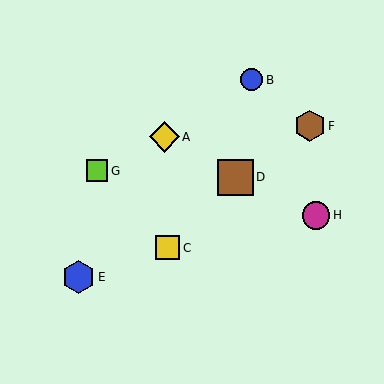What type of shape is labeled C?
Shape C is a yellow square.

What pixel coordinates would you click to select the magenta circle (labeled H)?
Click at (316, 215) to select the magenta circle H.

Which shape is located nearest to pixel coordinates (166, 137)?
The yellow diamond (labeled A) at (164, 137) is nearest to that location.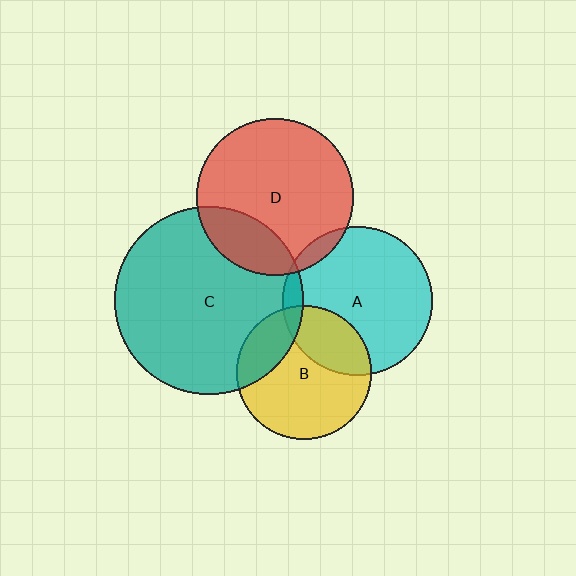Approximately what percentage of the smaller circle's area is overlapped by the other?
Approximately 30%.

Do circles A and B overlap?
Yes.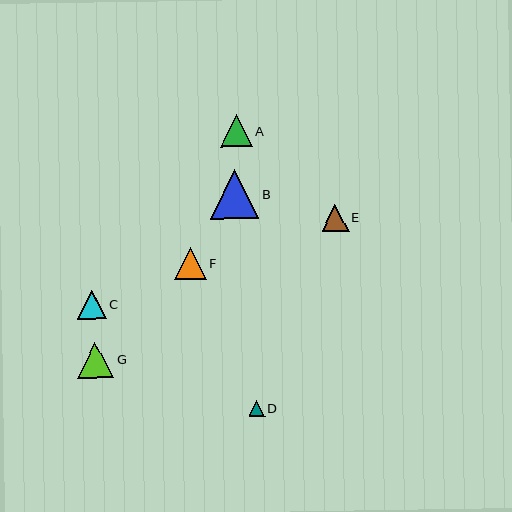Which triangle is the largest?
Triangle B is the largest with a size of approximately 49 pixels.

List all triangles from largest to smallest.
From largest to smallest: B, G, A, F, C, E, D.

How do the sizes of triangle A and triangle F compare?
Triangle A and triangle F are approximately the same size.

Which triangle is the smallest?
Triangle D is the smallest with a size of approximately 15 pixels.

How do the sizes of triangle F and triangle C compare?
Triangle F and triangle C are approximately the same size.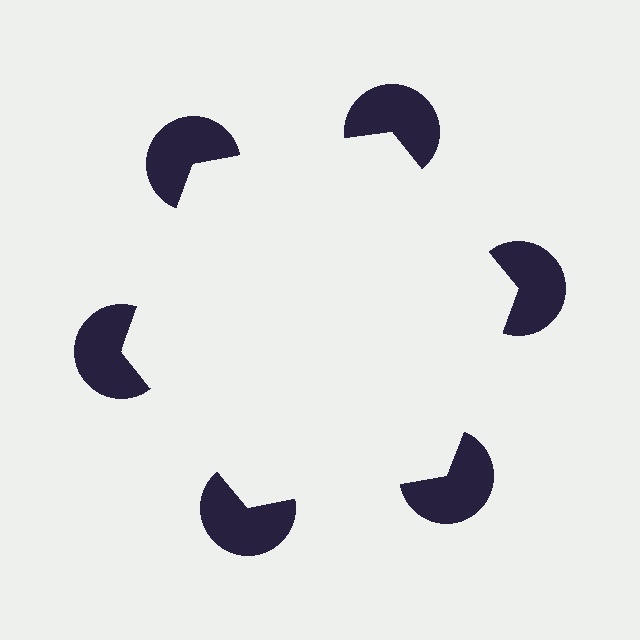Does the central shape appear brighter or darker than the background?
It typically appears slightly brighter than the background, even though no actual brightness change is drawn.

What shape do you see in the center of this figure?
An illusory hexagon — its edges are inferred from the aligned wedge cuts in the pac-man discs, not physically drawn.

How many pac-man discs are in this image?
There are 6 — one at each vertex of the illusory hexagon.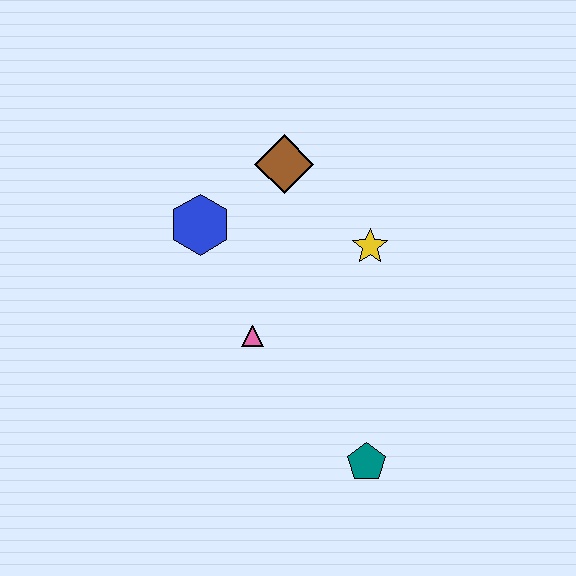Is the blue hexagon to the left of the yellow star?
Yes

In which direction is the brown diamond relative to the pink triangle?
The brown diamond is above the pink triangle.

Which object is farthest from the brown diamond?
The teal pentagon is farthest from the brown diamond.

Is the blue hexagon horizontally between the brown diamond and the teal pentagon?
No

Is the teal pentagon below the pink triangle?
Yes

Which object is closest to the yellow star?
The brown diamond is closest to the yellow star.